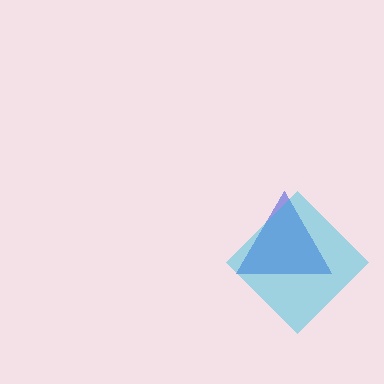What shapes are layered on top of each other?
The layered shapes are: a blue triangle, a cyan diamond.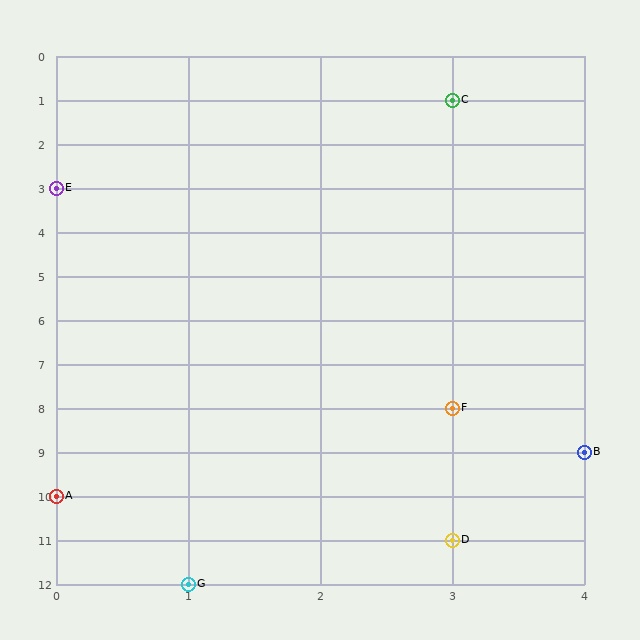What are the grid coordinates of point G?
Point G is at grid coordinates (1, 12).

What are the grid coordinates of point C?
Point C is at grid coordinates (3, 1).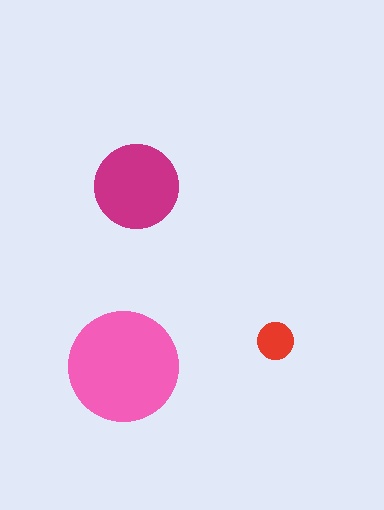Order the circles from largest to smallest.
the pink one, the magenta one, the red one.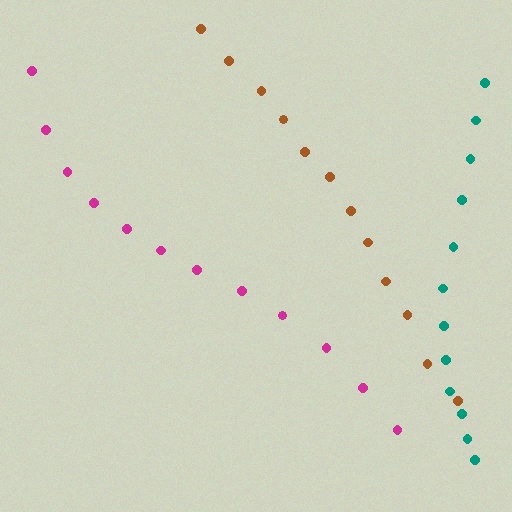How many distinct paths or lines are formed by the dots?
There are 3 distinct paths.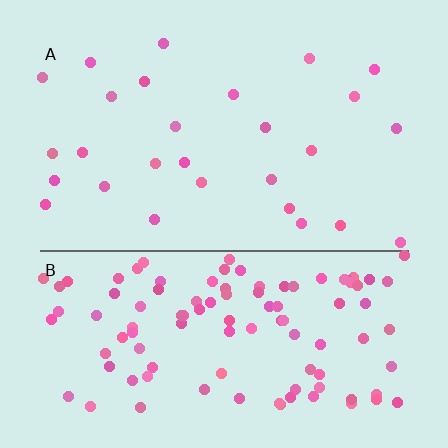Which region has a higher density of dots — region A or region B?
B (the bottom).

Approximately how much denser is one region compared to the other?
Approximately 4.1× — region B over region A.